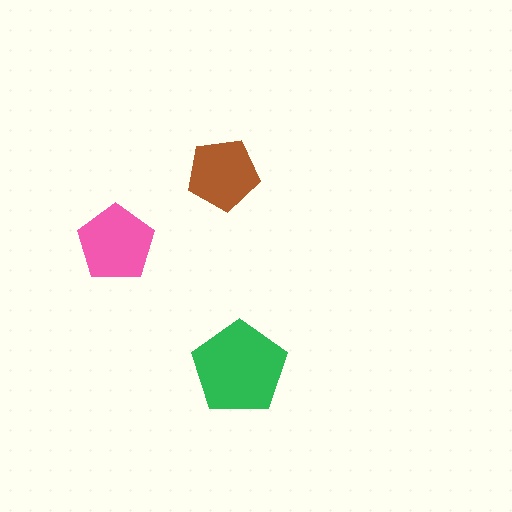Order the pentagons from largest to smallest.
the green one, the pink one, the brown one.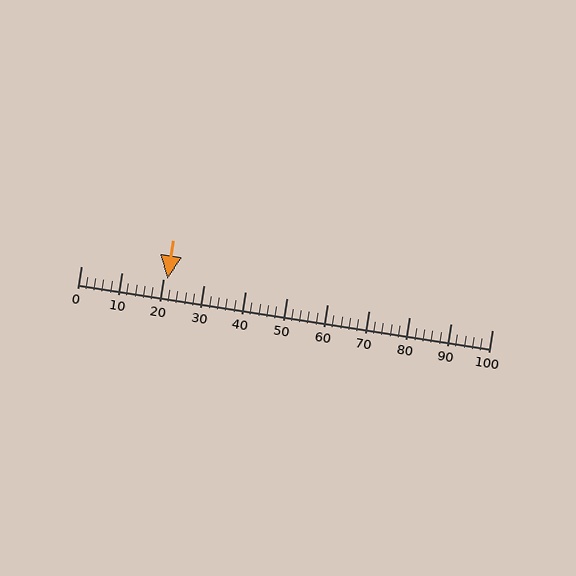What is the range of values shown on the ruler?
The ruler shows values from 0 to 100.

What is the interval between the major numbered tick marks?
The major tick marks are spaced 10 units apart.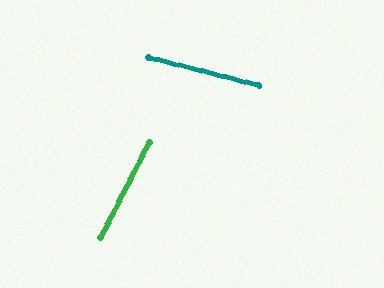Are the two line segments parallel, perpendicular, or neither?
Neither parallel nor perpendicular — they differ by about 77°.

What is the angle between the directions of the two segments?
Approximately 77 degrees.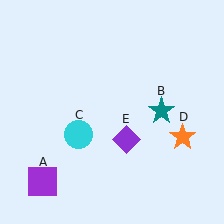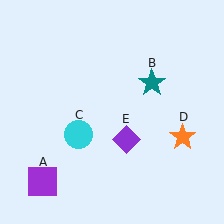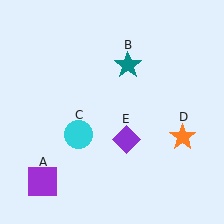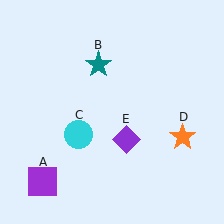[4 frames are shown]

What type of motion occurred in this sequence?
The teal star (object B) rotated counterclockwise around the center of the scene.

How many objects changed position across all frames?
1 object changed position: teal star (object B).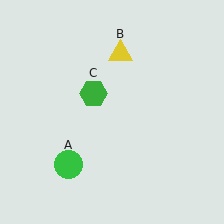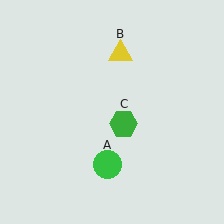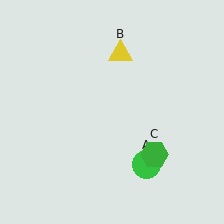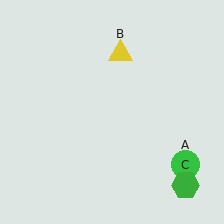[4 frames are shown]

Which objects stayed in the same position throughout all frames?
Yellow triangle (object B) remained stationary.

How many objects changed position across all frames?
2 objects changed position: green circle (object A), green hexagon (object C).